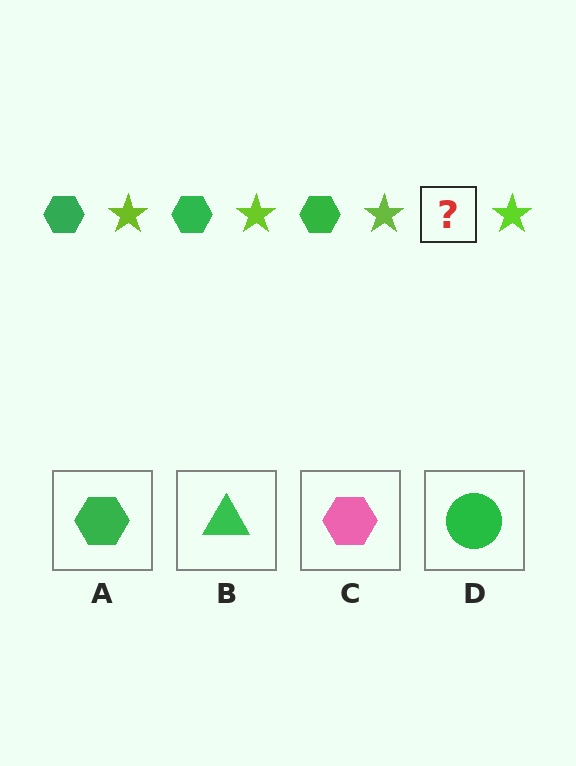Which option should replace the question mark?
Option A.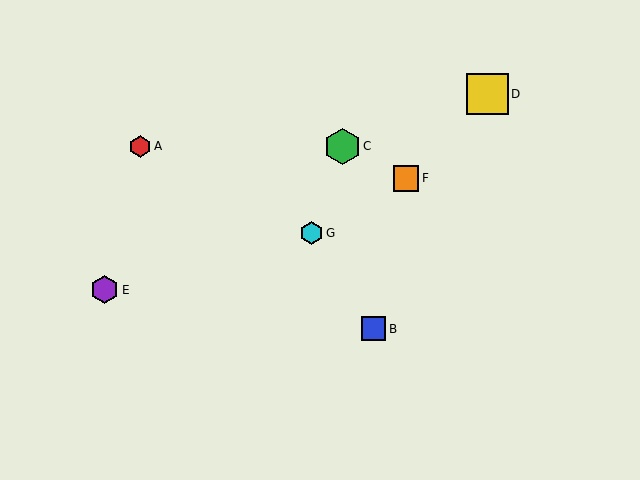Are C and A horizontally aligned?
Yes, both are at y≈146.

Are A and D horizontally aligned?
No, A is at y≈146 and D is at y≈94.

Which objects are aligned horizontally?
Objects A, C are aligned horizontally.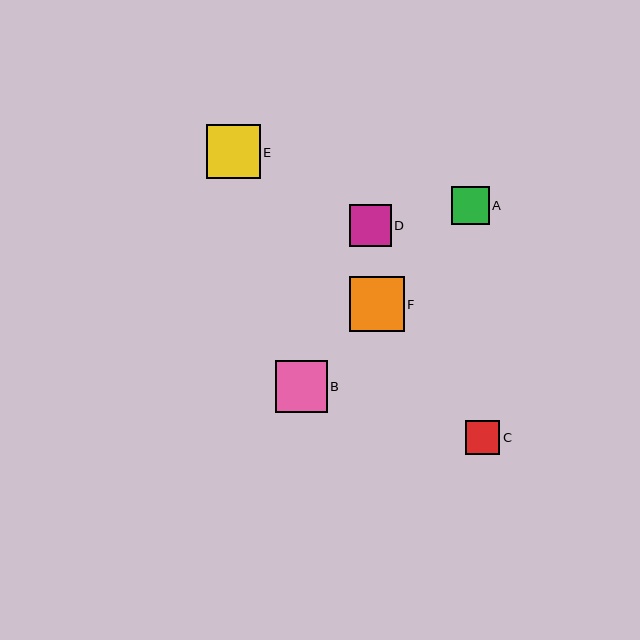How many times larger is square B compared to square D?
Square B is approximately 1.3 times the size of square D.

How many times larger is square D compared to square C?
Square D is approximately 1.2 times the size of square C.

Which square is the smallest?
Square C is the smallest with a size of approximately 34 pixels.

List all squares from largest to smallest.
From largest to smallest: F, E, B, D, A, C.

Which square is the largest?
Square F is the largest with a size of approximately 54 pixels.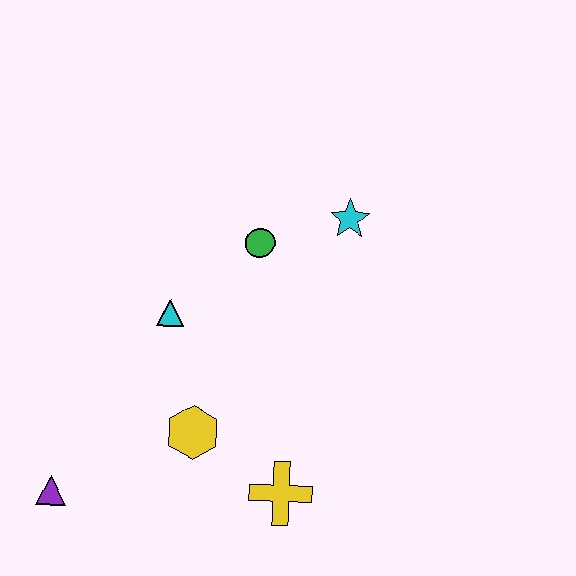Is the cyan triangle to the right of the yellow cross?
No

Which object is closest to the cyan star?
The green circle is closest to the cyan star.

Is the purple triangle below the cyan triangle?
Yes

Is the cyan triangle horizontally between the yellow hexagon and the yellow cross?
No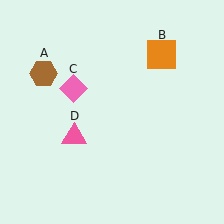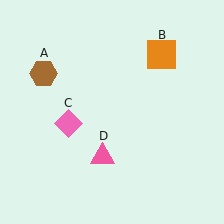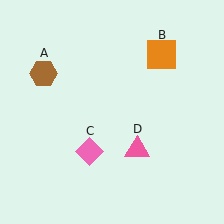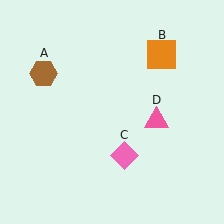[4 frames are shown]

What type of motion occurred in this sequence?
The pink diamond (object C), pink triangle (object D) rotated counterclockwise around the center of the scene.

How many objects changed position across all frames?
2 objects changed position: pink diamond (object C), pink triangle (object D).